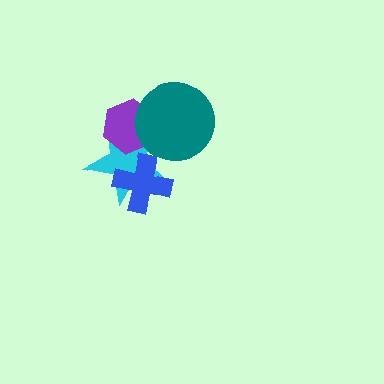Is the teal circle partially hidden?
No, no other shape covers it.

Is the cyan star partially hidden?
Yes, it is partially covered by another shape.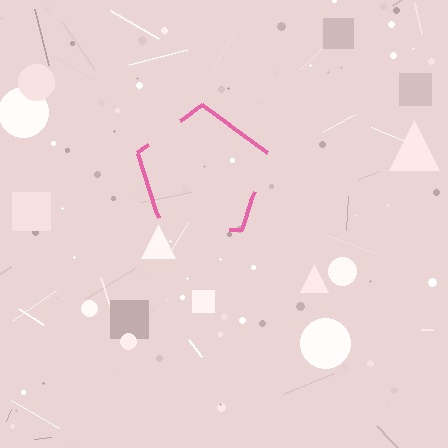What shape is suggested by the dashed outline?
The dashed outline suggests a pentagon.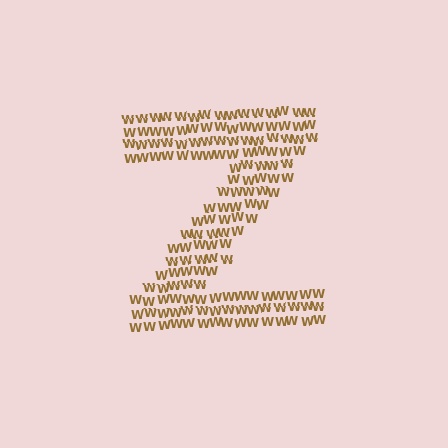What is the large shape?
The large shape is the letter Z.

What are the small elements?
The small elements are letter W's.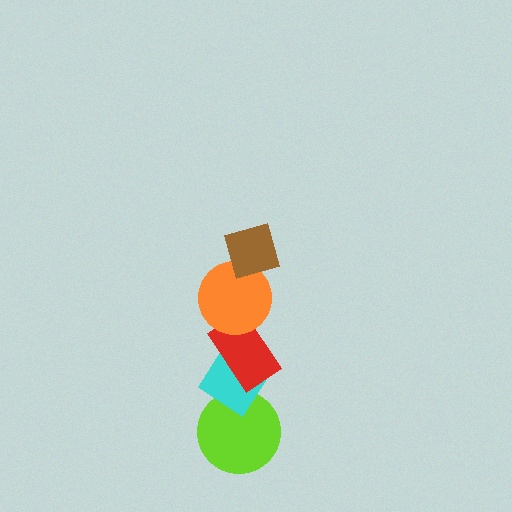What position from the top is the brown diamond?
The brown diamond is 1st from the top.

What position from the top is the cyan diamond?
The cyan diamond is 4th from the top.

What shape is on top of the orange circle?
The brown diamond is on top of the orange circle.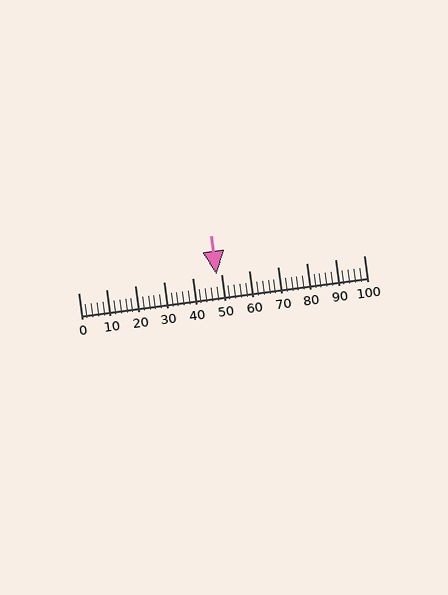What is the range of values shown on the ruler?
The ruler shows values from 0 to 100.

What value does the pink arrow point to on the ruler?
The pink arrow points to approximately 49.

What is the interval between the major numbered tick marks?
The major tick marks are spaced 10 units apart.